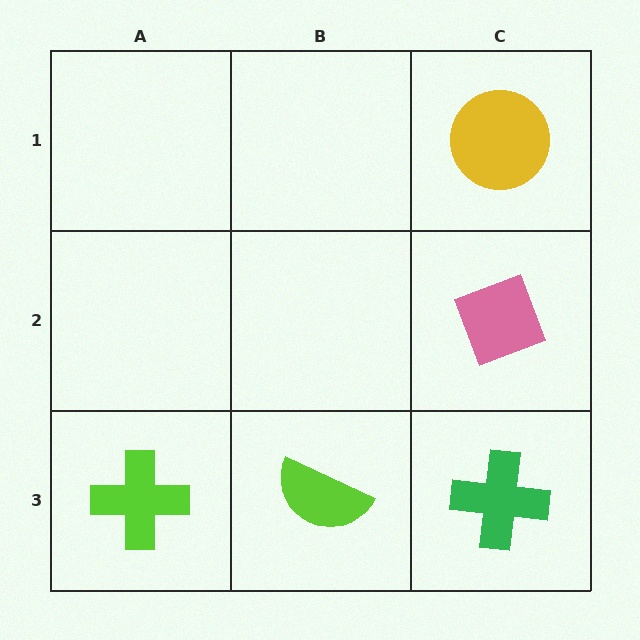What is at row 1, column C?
A yellow circle.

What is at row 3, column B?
A lime semicircle.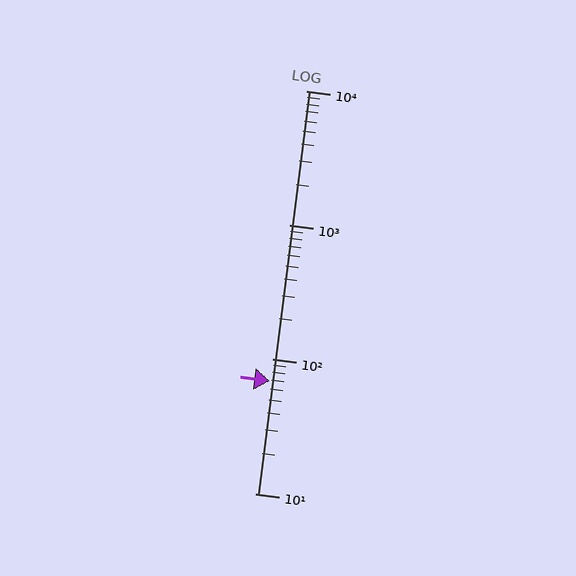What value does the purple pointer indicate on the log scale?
The pointer indicates approximately 69.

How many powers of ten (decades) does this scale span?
The scale spans 3 decades, from 10 to 10000.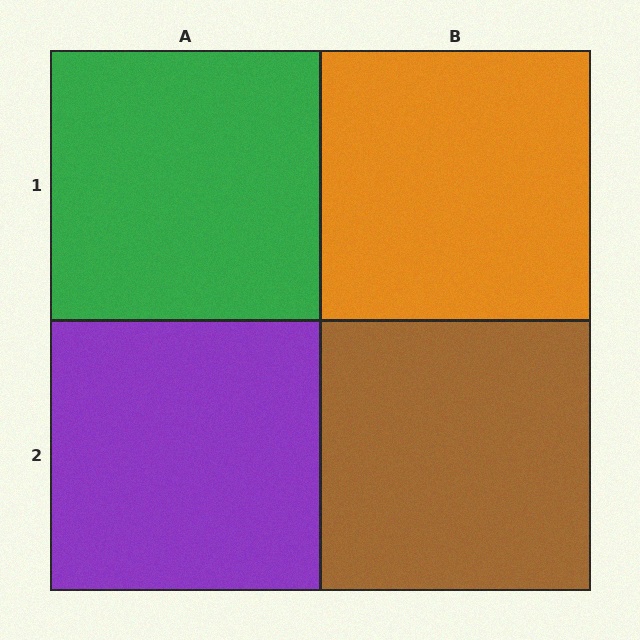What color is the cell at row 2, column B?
Brown.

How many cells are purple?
1 cell is purple.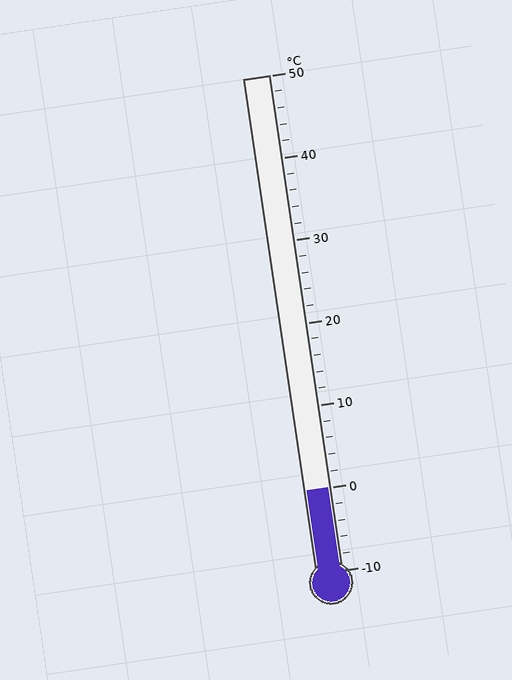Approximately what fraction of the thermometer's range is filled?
The thermometer is filled to approximately 15% of its range.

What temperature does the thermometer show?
The thermometer shows approximately 0°C.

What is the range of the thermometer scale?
The thermometer scale ranges from -10°C to 50°C.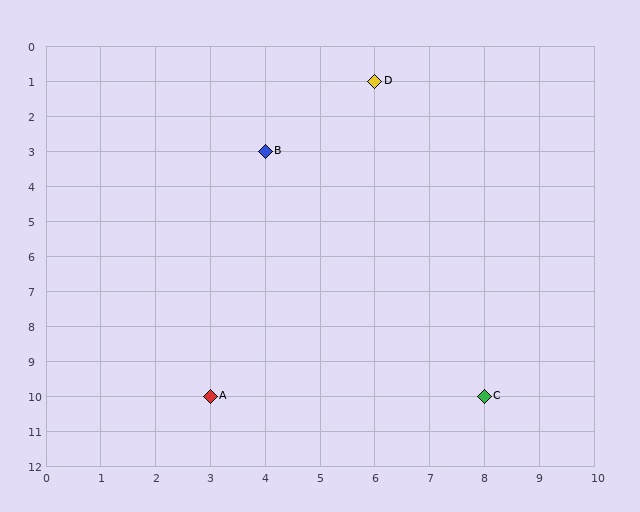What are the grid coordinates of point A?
Point A is at grid coordinates (3, 10).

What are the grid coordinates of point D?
Point D is at grid coordinates (6, 1).